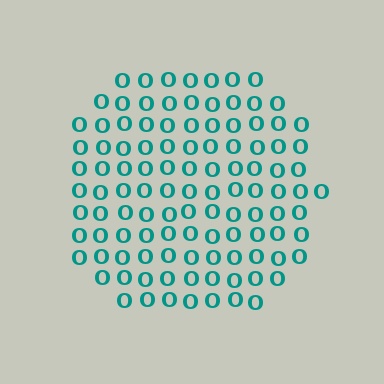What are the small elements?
The small elements are letter O's.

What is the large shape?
The large shape is a circle.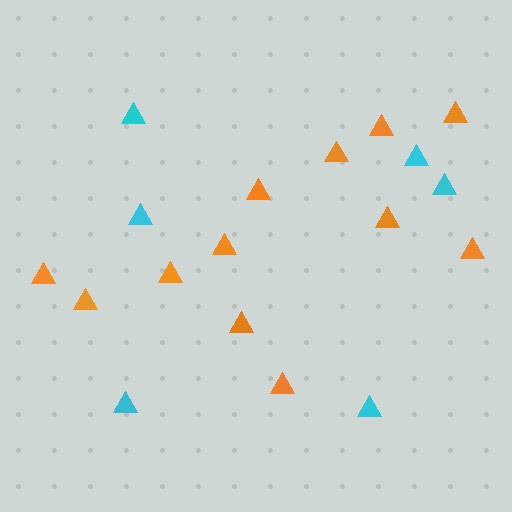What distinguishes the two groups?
There are 2 groups: one group of cyan triangles (6) and one group of orange triangles (12).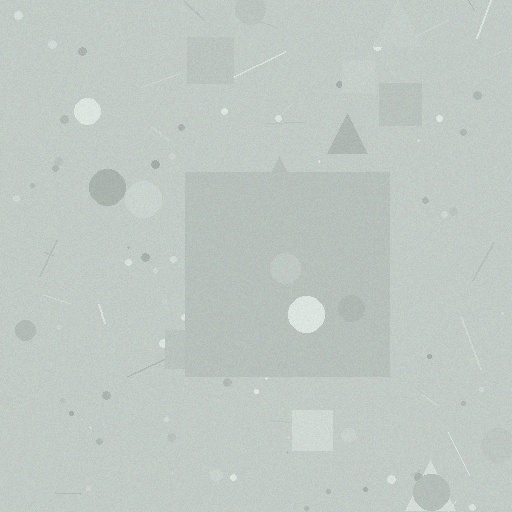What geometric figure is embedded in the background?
A square is embedded in the background.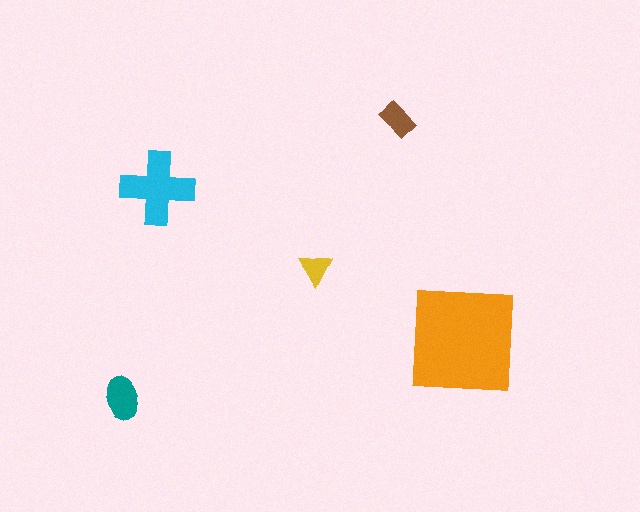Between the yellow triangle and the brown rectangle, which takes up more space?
The brown rectangle.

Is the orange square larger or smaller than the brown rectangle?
Larger.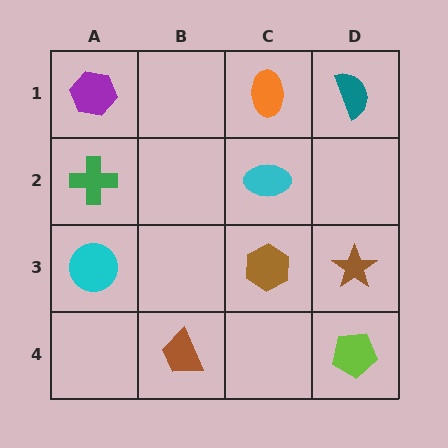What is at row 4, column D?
A lime pentagon.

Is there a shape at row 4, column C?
No, that cell is empty.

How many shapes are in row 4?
2 shapes.